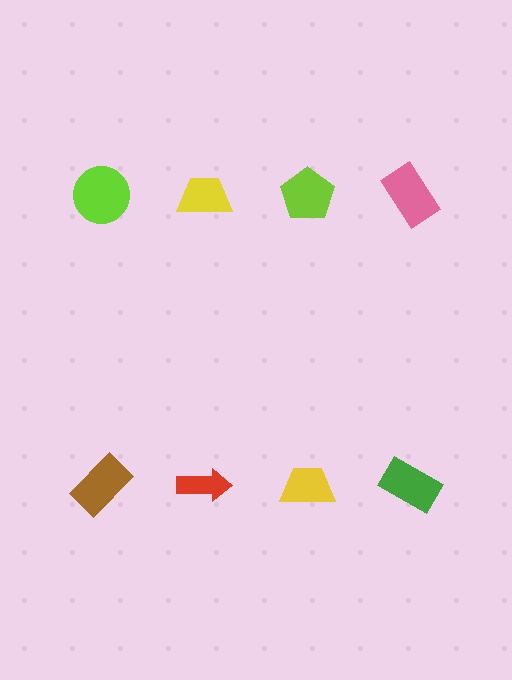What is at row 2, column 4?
A green rectangle.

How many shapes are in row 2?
4 shapes.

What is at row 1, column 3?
A lime pentagon.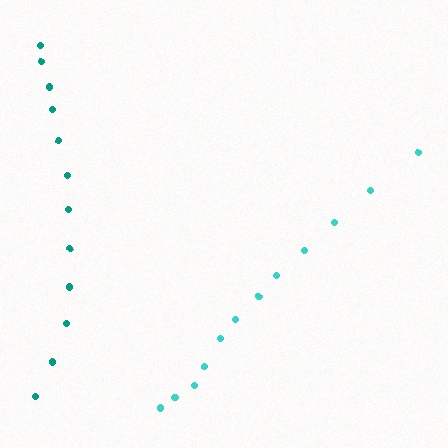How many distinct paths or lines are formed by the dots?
There are 2 distinct paths.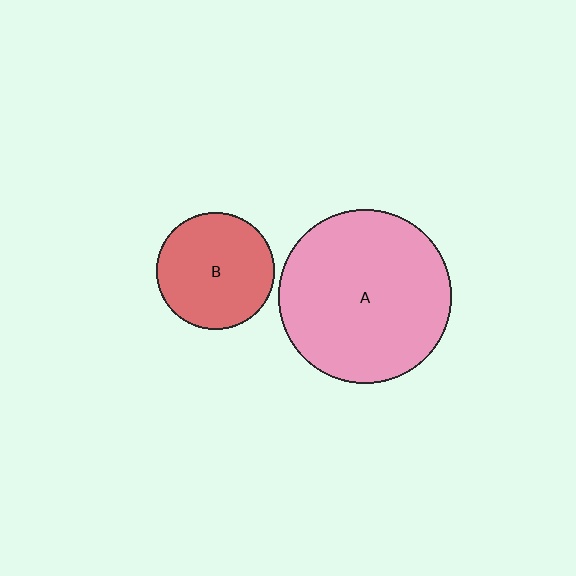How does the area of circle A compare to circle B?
Approximately 2.2 times.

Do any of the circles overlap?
No, none of the circles overlap.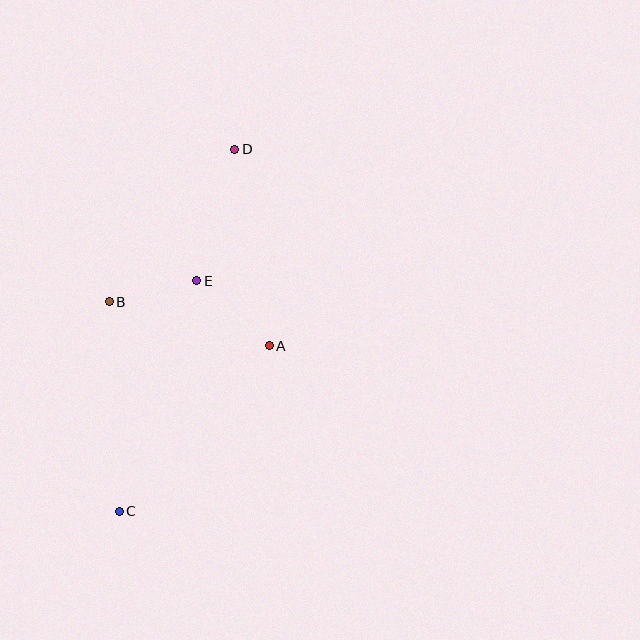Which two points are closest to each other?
Points B and E are closest to each other.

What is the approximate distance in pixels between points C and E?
The distance between C and E is approximately 243 pixels.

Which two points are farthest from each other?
Points C and D are farthest from each other.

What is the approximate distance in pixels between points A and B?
The distance between A and B is approximately 166 pixels.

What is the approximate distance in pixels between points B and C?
The distance between B and C is approximately 210 pixels.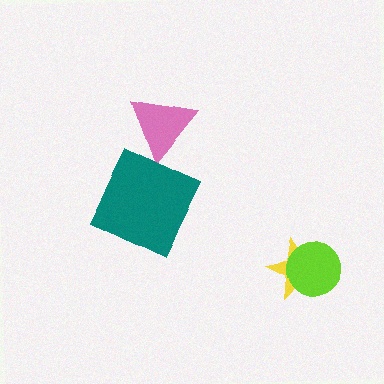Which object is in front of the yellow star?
The lime circle is in front of the yellow star.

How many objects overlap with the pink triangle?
0 objects overlap with the pink triangle.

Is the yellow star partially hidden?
Yes, it is partially covered by another shape.